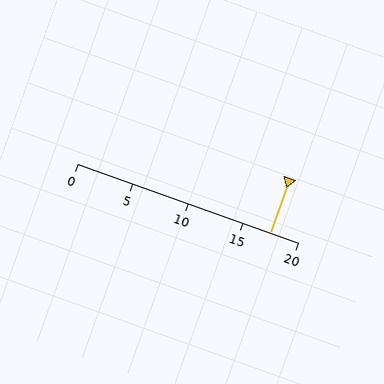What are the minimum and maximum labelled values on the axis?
The axis runs from 0 to 20.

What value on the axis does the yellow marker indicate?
The marker indicates approximately 17.5.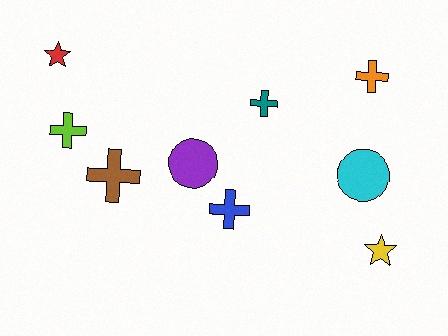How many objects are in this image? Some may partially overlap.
There are 9 objects.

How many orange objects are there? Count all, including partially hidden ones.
There is 1 orange object.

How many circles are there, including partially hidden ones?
There are 2 circles.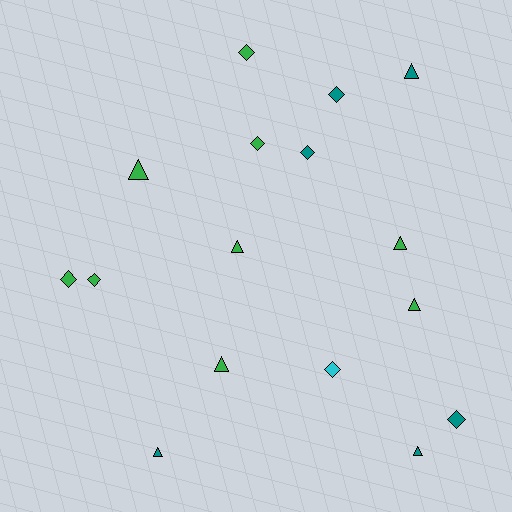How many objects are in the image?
There are 16 objects.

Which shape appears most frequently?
Diamond, with 8 objects.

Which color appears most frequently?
Green, with 9 objects.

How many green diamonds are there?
There are 4 green diamonds.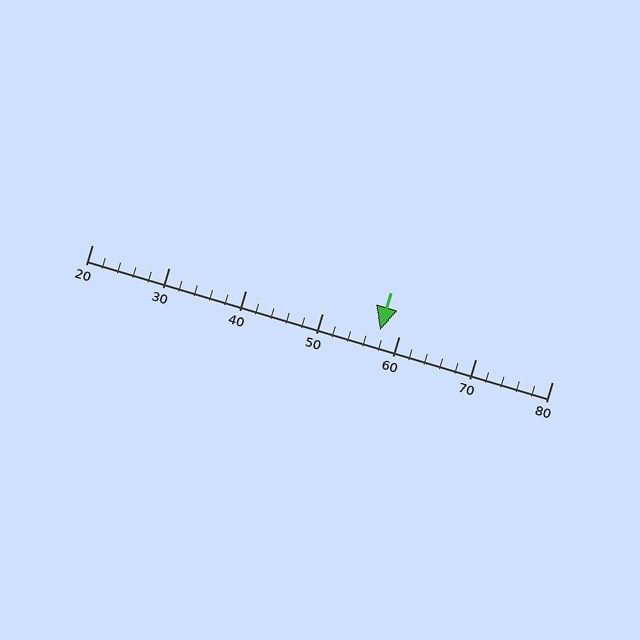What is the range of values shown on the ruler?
The ruler shows values from 20 to 80.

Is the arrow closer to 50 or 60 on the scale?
The arrow is closer to 60.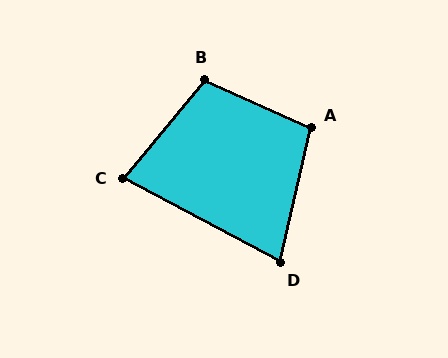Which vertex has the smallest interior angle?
D, at approximately 75 degrees.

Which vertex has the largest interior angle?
B, at approximately 105 degrees.